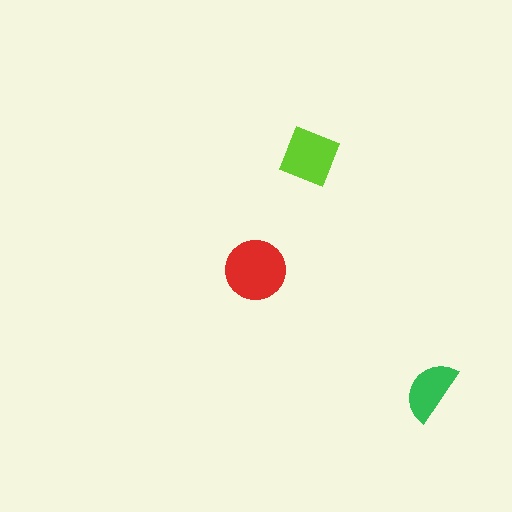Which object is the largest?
The red circle.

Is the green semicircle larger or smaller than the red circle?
Smaller.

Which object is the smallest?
The green semicircle.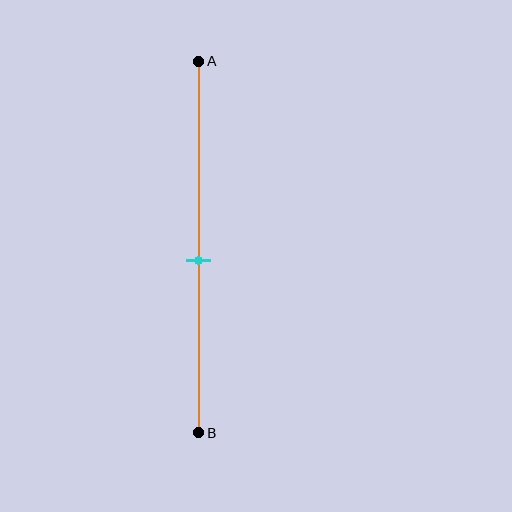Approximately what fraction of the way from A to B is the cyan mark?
The cyan mark is approximately 55% of the way from A to B.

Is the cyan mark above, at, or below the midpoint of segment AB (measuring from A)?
The cyan mark is below the midpoint of segment AB.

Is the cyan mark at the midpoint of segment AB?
No, the mark is at about 55% from A, not at the 50% midpoint.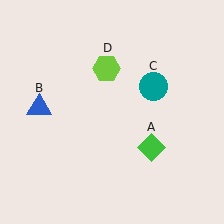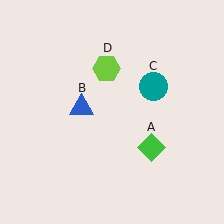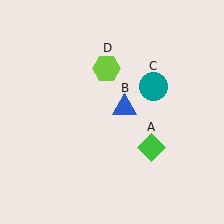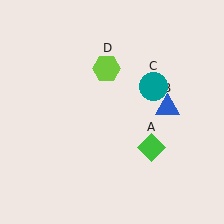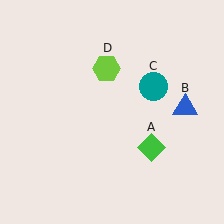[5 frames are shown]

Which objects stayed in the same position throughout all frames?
Green diamond (object A) and teal circle (object C) and lime hexagon (object D) remained stationary.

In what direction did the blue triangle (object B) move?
The blue triangle (object B) moved right.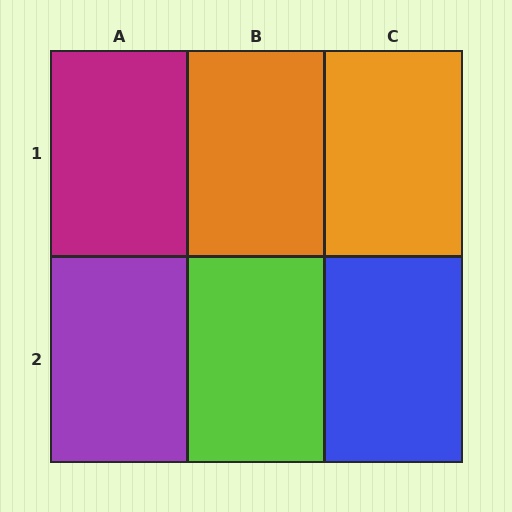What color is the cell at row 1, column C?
Orange.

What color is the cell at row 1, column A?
Magenta.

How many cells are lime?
1 cell is lime.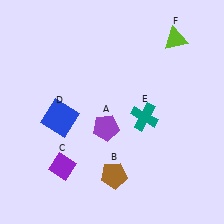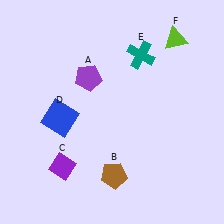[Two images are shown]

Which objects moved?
The objects that moved are: the purple pentagon (A), the teal cross (E).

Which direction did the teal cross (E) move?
The teal cross (E) moved up.